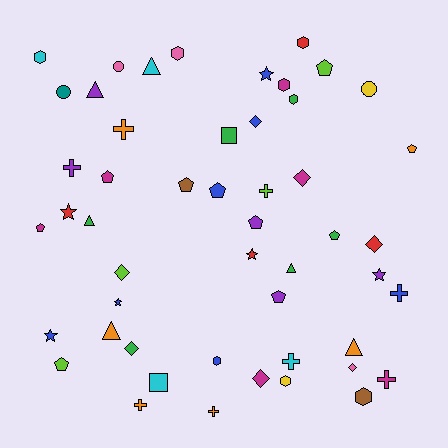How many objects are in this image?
There are 50 objects.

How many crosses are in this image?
There are 8 crosses.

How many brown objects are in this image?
There are 2 brown objects.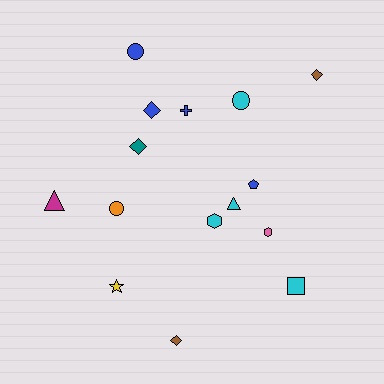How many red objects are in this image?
There are no red objects.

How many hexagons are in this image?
There are 2 hexagons.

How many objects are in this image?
There are 15 objects.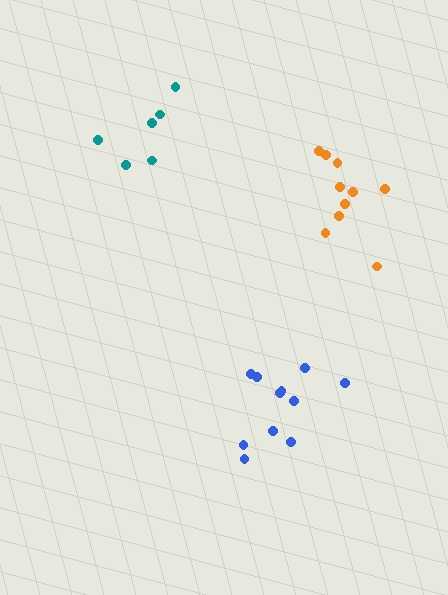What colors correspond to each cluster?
The clusters are colored: blue, orange, teal.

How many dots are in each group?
Group 1: 11 dots, Group 2: 10 dots, Group 3: 6 dots (27 total).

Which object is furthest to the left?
The teal cluster is leftmost.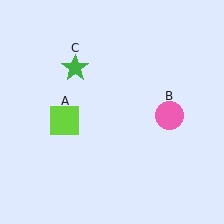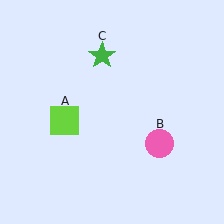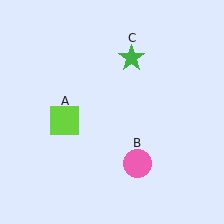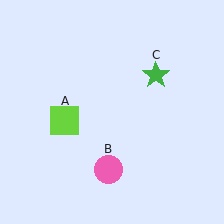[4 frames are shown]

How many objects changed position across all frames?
2 objects changed position: pink circle (object B), green star (object C).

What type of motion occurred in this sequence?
The pink circle (object B), green star (object C) rotated clockwise around the center of the scene.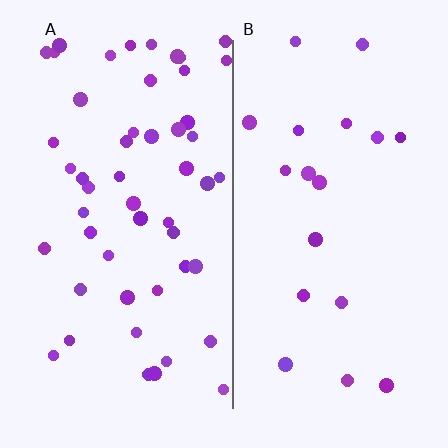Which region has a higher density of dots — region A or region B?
A (the left).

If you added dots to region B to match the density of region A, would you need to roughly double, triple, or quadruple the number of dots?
Approximately triple.